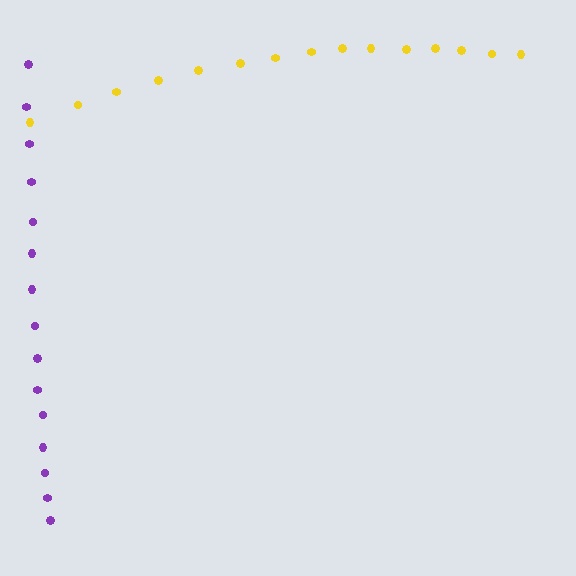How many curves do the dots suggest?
There are 2 distinct paths.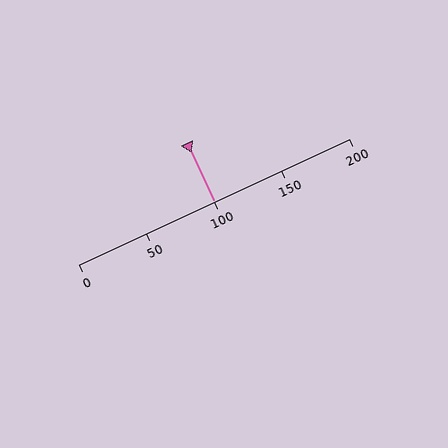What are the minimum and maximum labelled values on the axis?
The axis runs from 0 to 200.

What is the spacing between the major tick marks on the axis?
The major ticks are spaced 50 apart.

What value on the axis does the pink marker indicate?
The marker indicates approximately 100.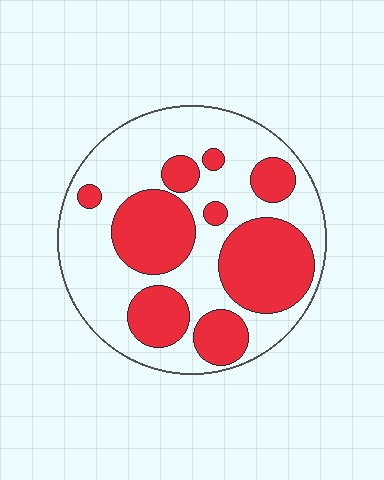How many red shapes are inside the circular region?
9.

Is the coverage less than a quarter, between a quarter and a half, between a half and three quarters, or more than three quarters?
Between a quarter and a half.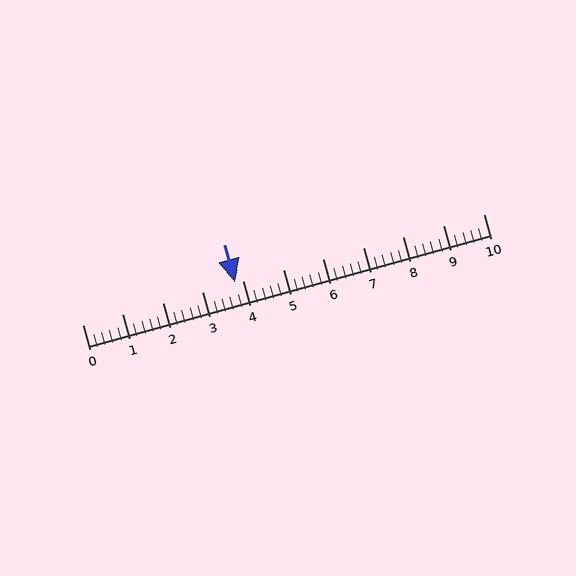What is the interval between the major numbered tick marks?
The major tick marks are spaced 1 units apart.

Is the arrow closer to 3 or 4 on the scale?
The arrow is closer to 4.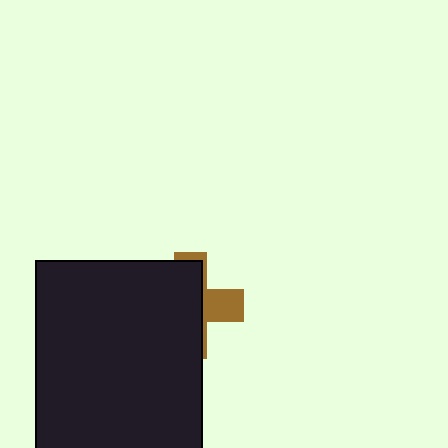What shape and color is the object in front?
The object in front is a black rectangle.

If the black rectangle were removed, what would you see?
You would see the complete brown cross.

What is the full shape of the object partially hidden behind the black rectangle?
The partially hidden object is a brown cross.